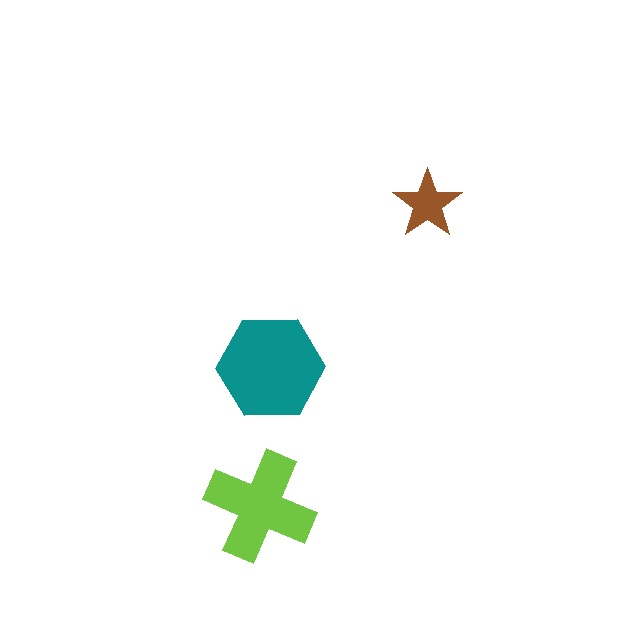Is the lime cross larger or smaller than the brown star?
Larger.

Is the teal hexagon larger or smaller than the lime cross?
Larger.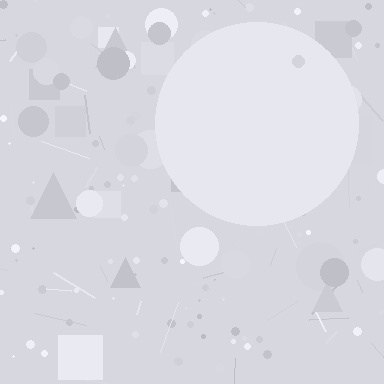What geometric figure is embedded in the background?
A circle is embedded in the background.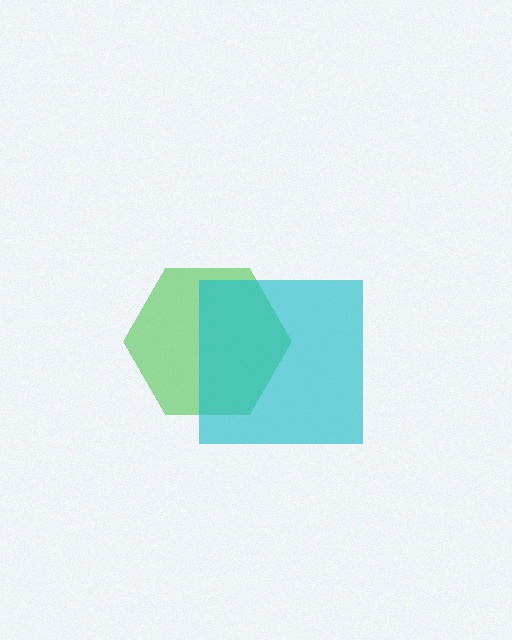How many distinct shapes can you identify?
There are 2 distinct shapes: a green hexagon, a cyan square.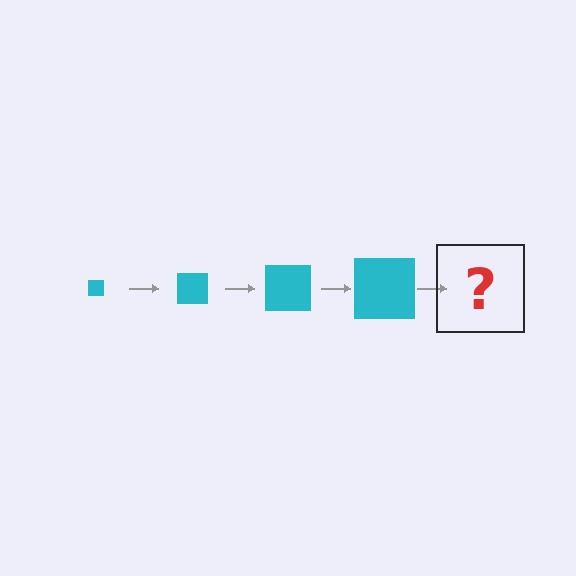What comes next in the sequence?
The next element should be a cyan square, larger than the previous one.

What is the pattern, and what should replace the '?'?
The pattern is that the square gets progressively larger each step. The '?' should be a cyan square, larger than the previous one.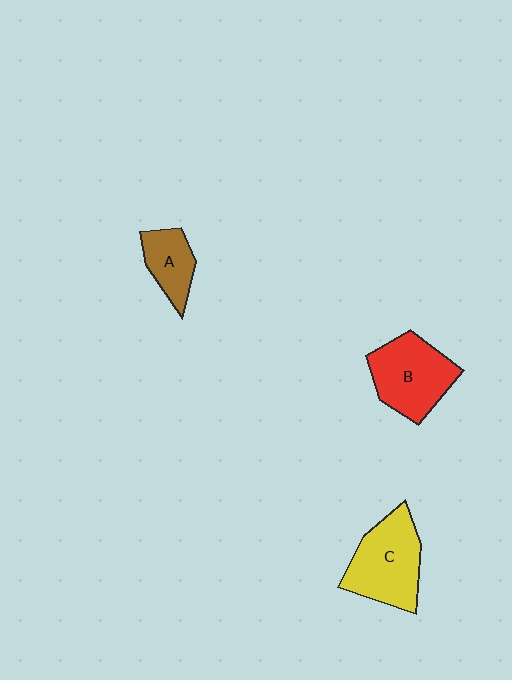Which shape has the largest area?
Shape C (yellow).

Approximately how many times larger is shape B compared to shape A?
Approximately 1.8 times.